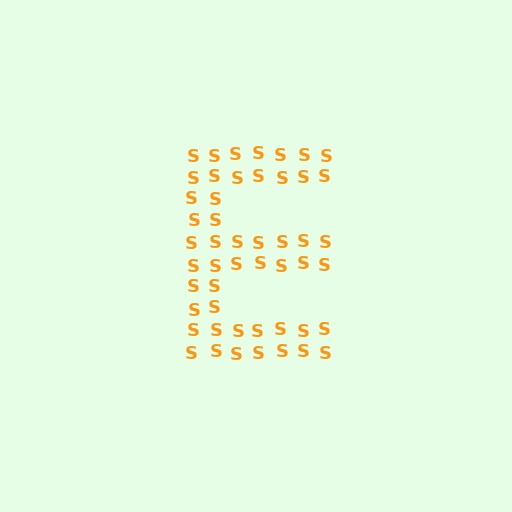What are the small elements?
The small elements are letter S's.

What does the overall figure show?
The overall figure shows the letter E.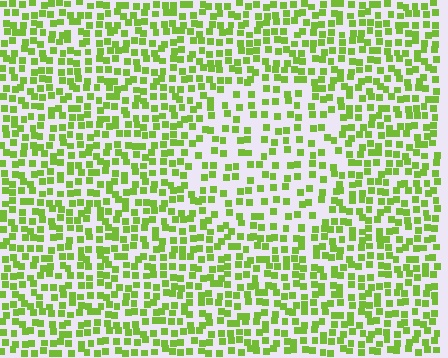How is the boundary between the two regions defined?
The boundary is defined by a change in element density (approximately 1.7x ratio). All elements are the same color, size, and shape.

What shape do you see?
I see a circle.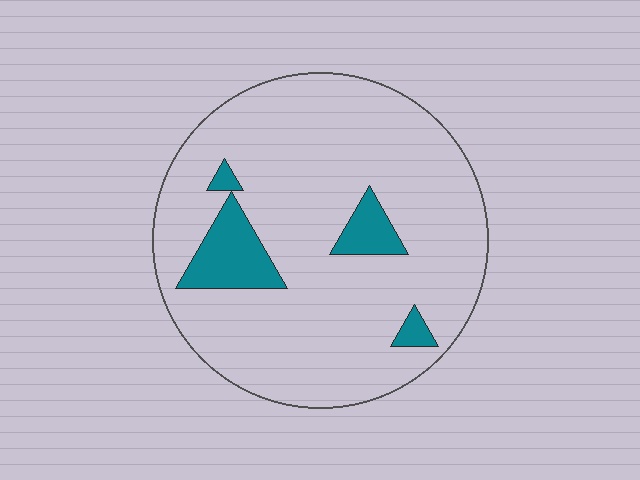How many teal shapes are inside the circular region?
4.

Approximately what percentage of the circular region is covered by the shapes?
Approximately 10%.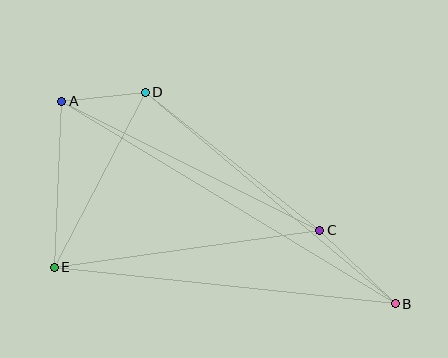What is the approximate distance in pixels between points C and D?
The distance between C and D is approximately 223 pixels.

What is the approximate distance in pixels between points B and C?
The distance between B and C is approximately 105 pixels.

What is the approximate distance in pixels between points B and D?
The distance between B and D is approximately 328 pixels.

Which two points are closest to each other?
Points A and D are closest to each other.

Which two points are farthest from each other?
Points A and B are farthest from each other.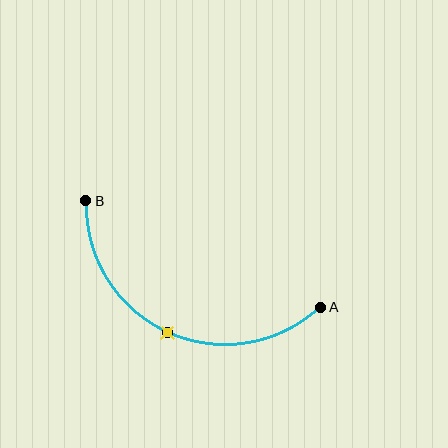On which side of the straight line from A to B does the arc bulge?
The arc bulges below the straight line connecting A and B.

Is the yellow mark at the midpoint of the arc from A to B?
Yes. The yellow mark lies on the arc at equal arc-length from both A and B — it is the arc midpoint.